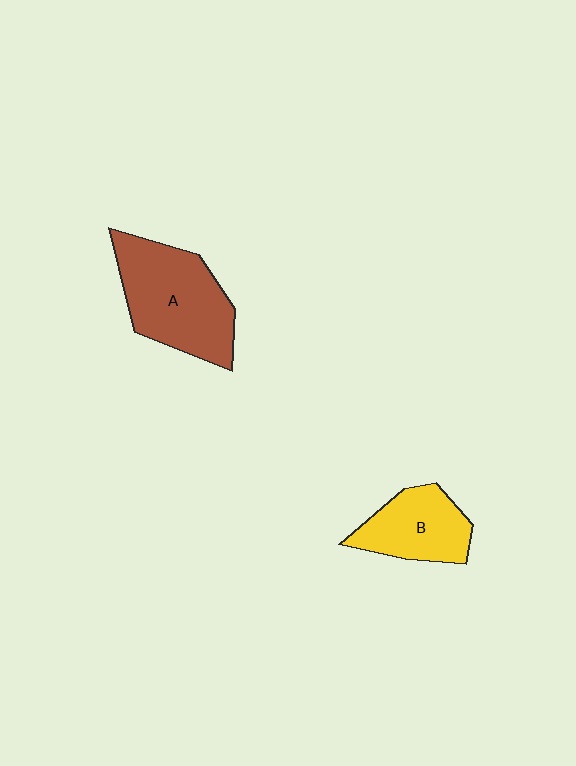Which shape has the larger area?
Shape A (brown).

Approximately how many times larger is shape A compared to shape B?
Approximately 1.6 times.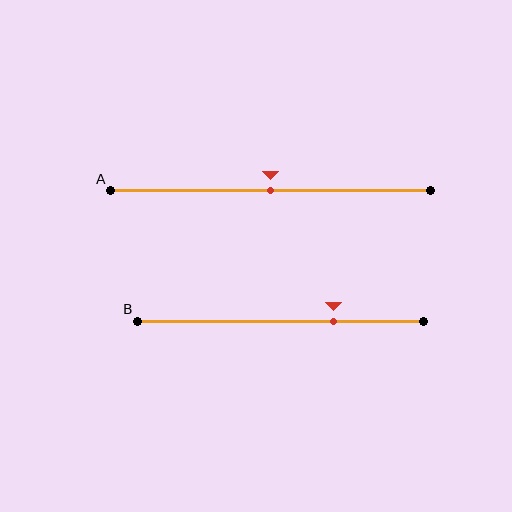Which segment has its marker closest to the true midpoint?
Segment A has its marker closest to the true midpoint.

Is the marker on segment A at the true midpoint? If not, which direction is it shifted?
Yes, the marker on segment A is at the true midpoint.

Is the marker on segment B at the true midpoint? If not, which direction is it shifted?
No, the marker on segment B is shifted to the right by about 19% of the segment length.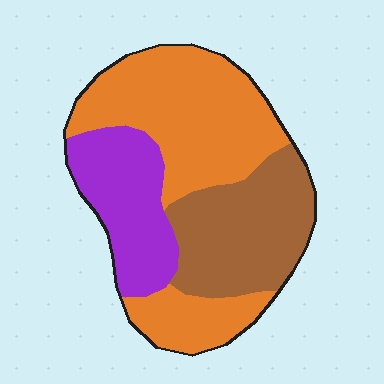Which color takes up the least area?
Purple, at roughly 25%.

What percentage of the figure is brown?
Brown covers about 30% of the figure.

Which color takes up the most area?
Orange, at roughly 50%.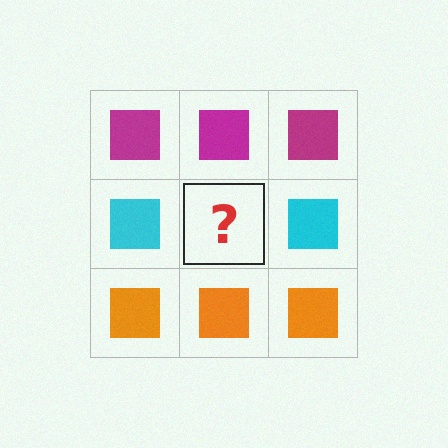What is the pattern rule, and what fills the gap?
The rule is that each row has a consistent color. The gap should be filled with a cyan square.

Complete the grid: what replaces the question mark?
The question mark should be replaced with a cyan square.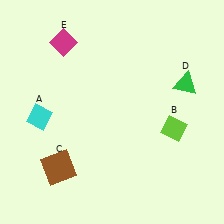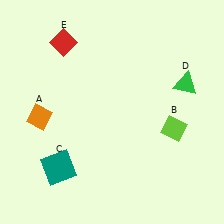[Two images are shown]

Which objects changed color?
A changed from cyan to orange. C changed from brown to teal. E changed from magenta to red.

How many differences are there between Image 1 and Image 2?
There are 3 differences between the two images.